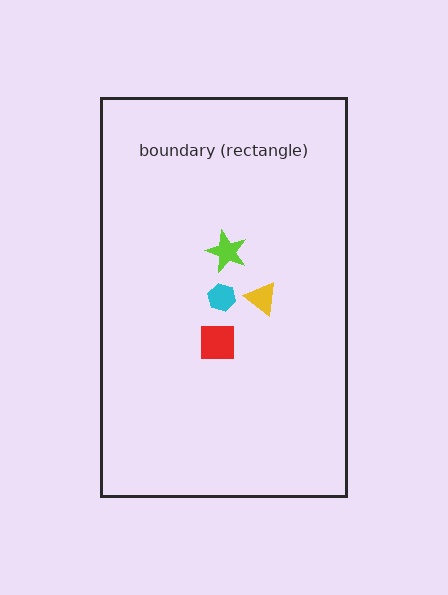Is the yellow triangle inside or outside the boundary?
Inside.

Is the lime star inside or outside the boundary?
Inside.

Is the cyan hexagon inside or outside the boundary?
Inside.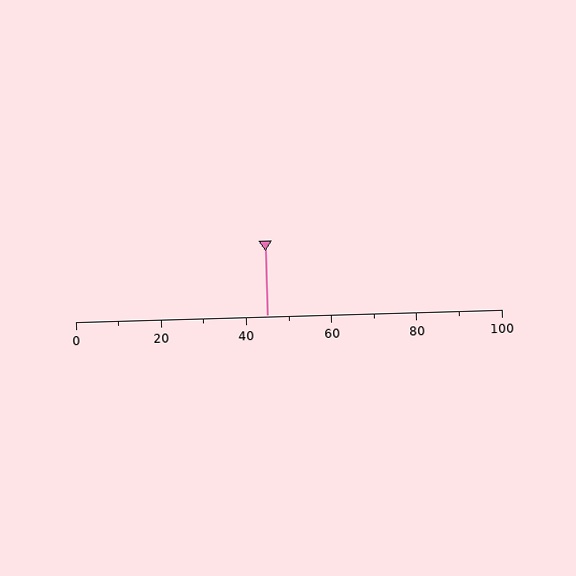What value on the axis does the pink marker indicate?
The marker indicates approximately 45.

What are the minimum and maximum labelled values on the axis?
The axis runs from 0 to 100.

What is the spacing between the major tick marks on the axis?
The major ticks are spaced 20 apart.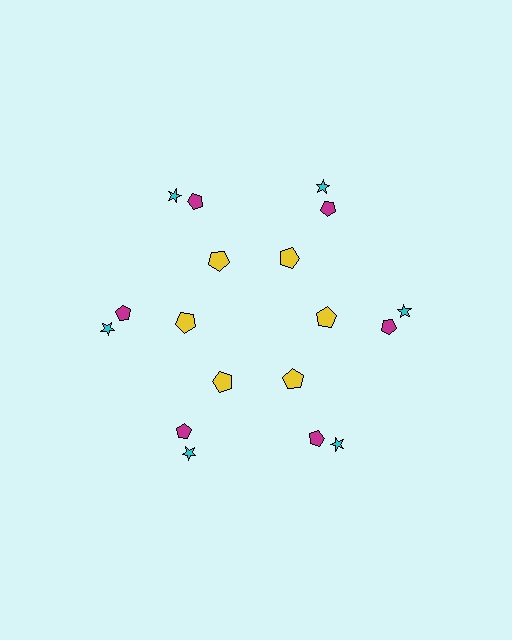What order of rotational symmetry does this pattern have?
This pattern has 6-fold rotational symmetry.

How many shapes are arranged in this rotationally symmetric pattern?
There are 18 shapes, arranged in 6 groups of 3.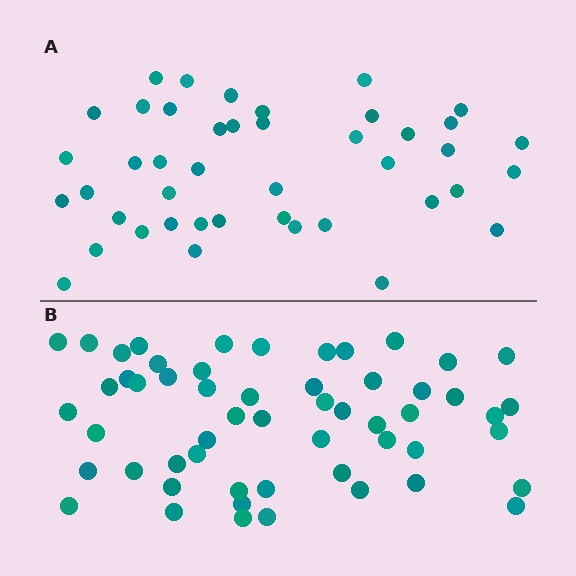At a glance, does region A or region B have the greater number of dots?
Region B (the bottom region) has more dots.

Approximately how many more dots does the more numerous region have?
Region B has roughly 12 or so more dots than region A.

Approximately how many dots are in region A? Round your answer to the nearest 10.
About 40 dots. (The exact count is 43, which rounds to 40.)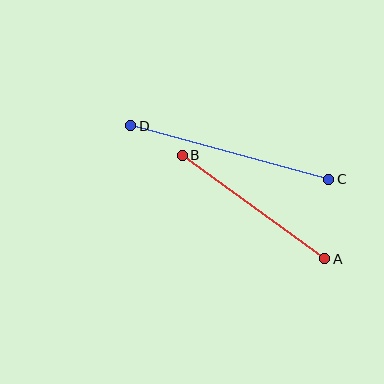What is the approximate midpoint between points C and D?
The midpoint is at approximately (230, 152) pixels.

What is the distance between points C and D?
The distance is approximately 205 pixels.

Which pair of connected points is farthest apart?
Points C and D are farthest apart.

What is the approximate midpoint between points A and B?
The midpoint is at approximately (254, 207) pixels.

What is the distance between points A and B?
The distance is approximately 176 pixels.